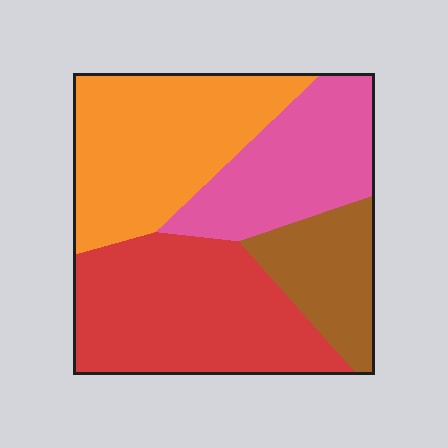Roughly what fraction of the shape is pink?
Pink covers 22% of the shape.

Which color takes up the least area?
Brown, at roughly 15%.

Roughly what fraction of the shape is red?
Red covers 33% of the shape.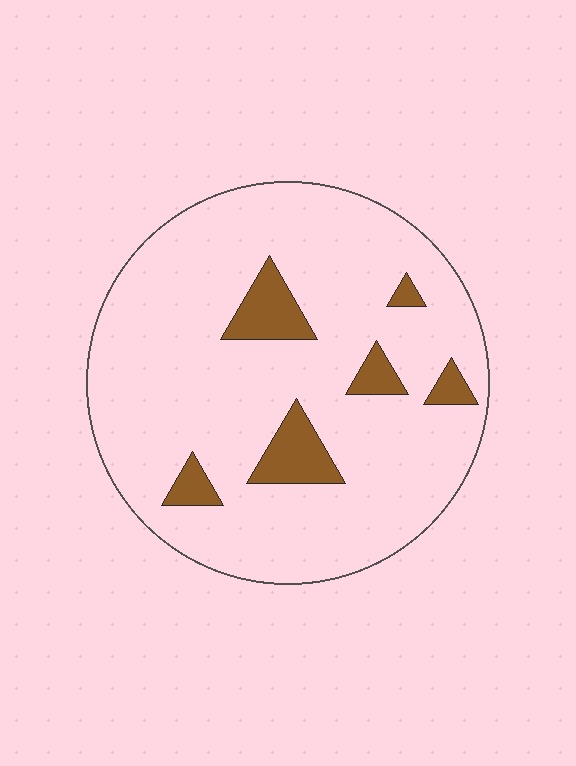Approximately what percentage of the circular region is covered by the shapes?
Approximately 10%.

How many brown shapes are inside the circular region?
6.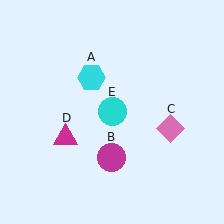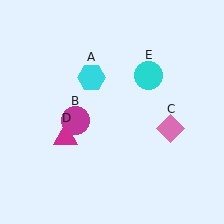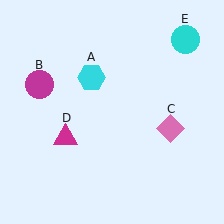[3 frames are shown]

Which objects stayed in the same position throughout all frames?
Cyan hexagon (object A) and pink diamond (object C) and magenta triangle (object D) remained stationary.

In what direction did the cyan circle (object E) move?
The cyan circle (object E) moved up and to the right.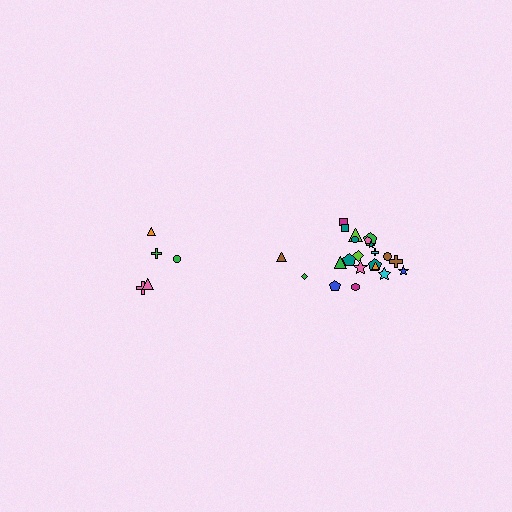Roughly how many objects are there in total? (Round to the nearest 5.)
Roughly 25 objects in total.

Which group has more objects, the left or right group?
The right group.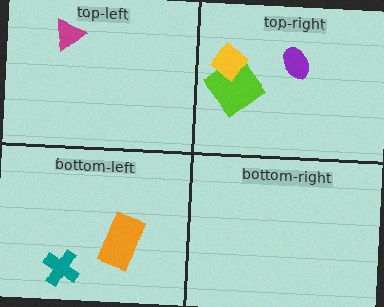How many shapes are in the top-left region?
1.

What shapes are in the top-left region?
The magenta triangle.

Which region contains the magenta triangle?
The top-left region.